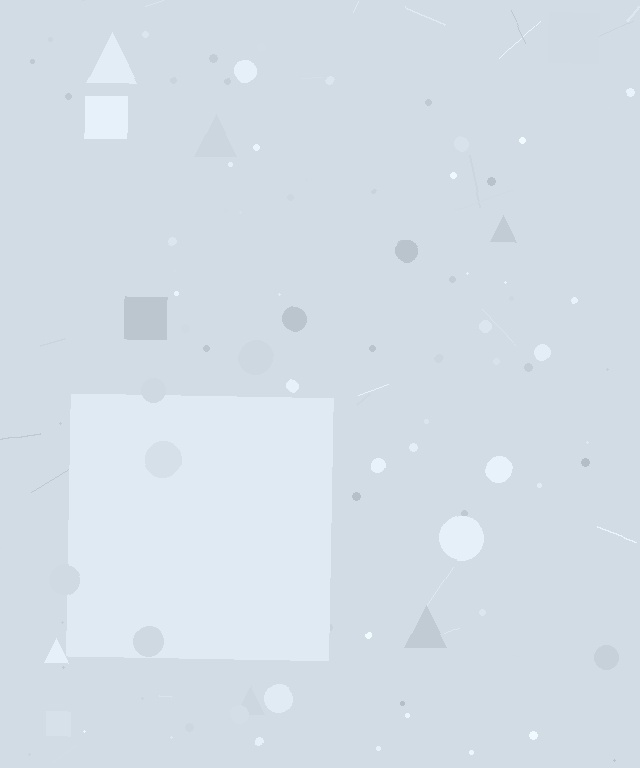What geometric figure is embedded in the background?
A square is embedded in the background.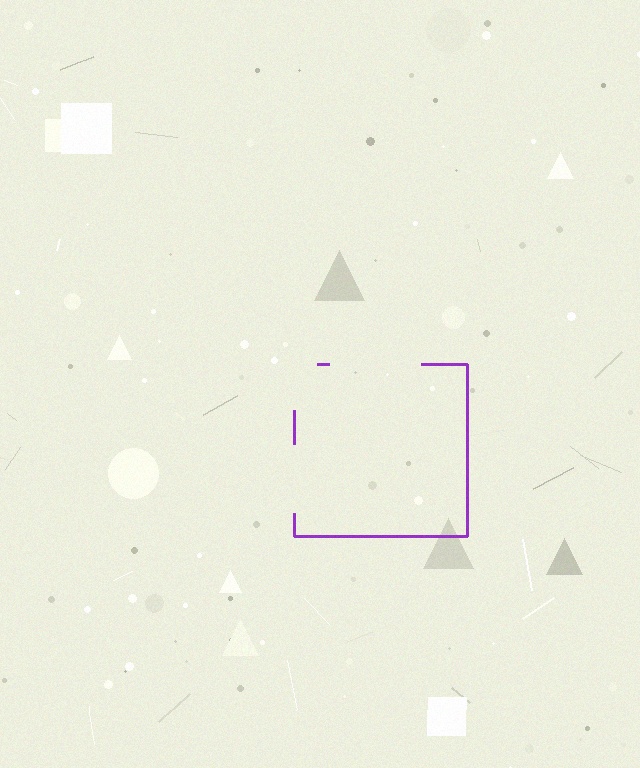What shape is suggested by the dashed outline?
The dashed outline suggests a square.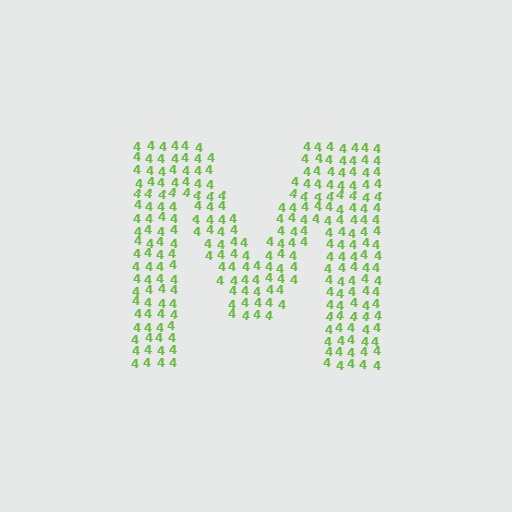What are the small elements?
The small elements are digit 4's.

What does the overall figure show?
The overall figure shows the letter M.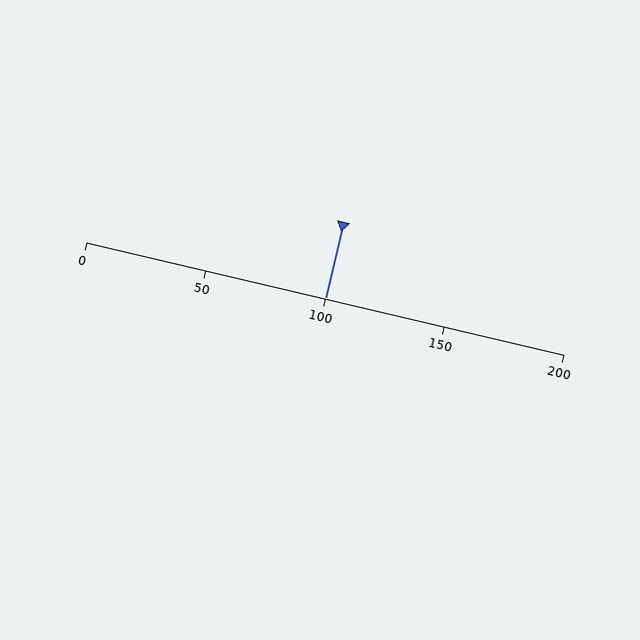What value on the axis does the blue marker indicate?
The marker indicates approximately 100.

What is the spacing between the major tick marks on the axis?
The major ticks are spaced 50 apart.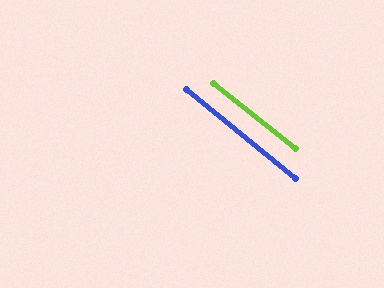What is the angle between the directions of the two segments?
Approximately 0 degrees.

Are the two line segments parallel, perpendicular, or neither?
Parallel — their directions differ by only 0.5°.